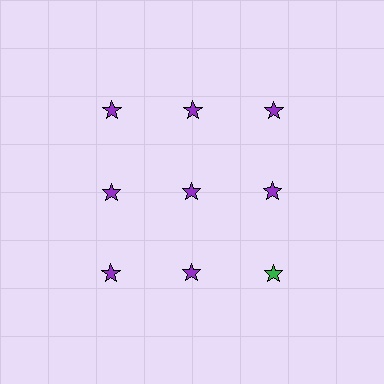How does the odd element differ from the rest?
It has a different color: green instead of purple.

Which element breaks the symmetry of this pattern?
The green star in the third row, center column breaks the symmetry. All other shapes are purple stars.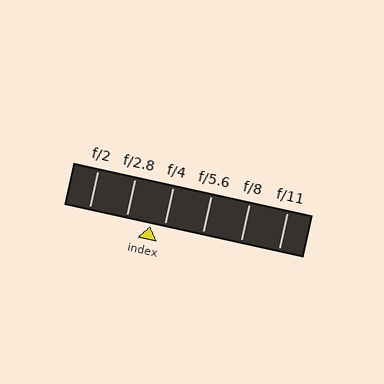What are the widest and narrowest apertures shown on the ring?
The widest aperture shown is f/2 and the narrowest is f/11.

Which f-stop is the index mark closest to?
The index mark is closest to f/4.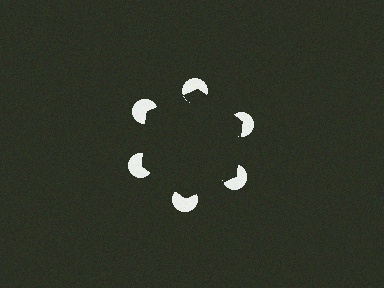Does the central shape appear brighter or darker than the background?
It typically appears slightly darker than the background, even though no actual brightness change is drawn.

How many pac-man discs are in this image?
There are 6 — one at each vertex of the illusory hexagon.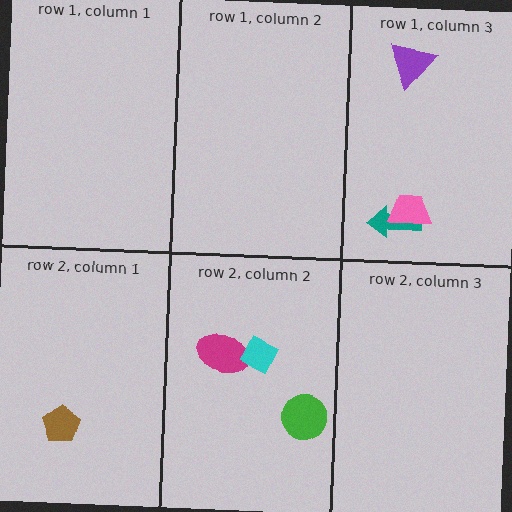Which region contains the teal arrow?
The row 1, column 3 region.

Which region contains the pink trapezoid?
The row 1, column 3 region.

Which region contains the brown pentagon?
The row 2, column 1 region.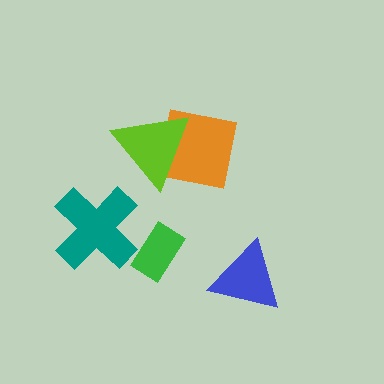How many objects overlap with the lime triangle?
1 object overlaps with the lime triangle.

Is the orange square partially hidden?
Yes, it is partially covered by another shape.